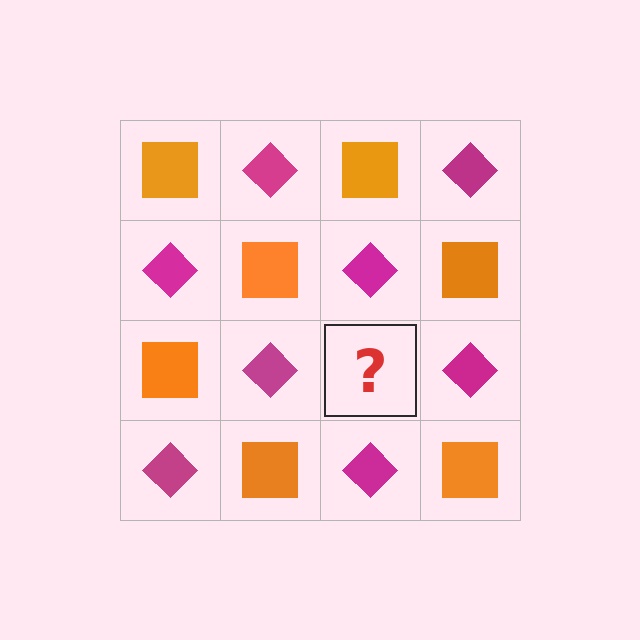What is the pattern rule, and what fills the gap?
The rule is that it alternates orange square and magenta diamond in a checkerboard pattern. The gap should be filled with an orange square.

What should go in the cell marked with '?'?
The missing cell should contain an orange square.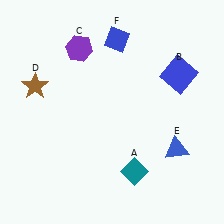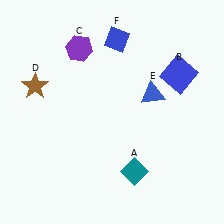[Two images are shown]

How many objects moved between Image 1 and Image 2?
1 object moved between the two images.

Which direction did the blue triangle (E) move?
The blue triangle (E) moved up.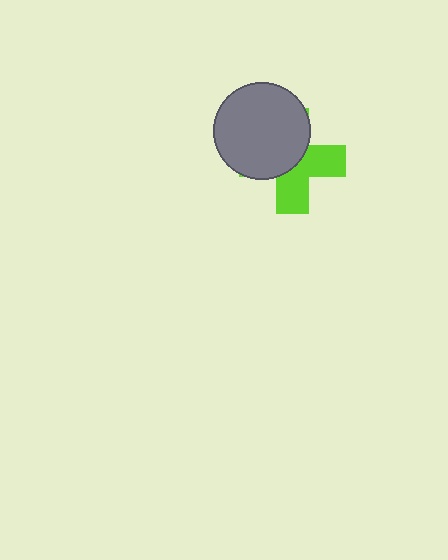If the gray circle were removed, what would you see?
You would see the complete lime cross.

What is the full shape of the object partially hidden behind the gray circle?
The partially hidden object is a lime cross.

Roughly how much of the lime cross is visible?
About half of it is visible (roughly 47%).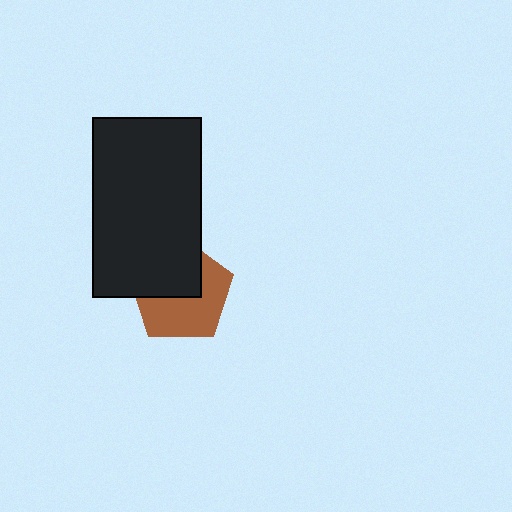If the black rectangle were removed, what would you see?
You would see the complete brown pentagon.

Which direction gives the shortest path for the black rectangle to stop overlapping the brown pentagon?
Moving toward the upper-left gives the shortest separation.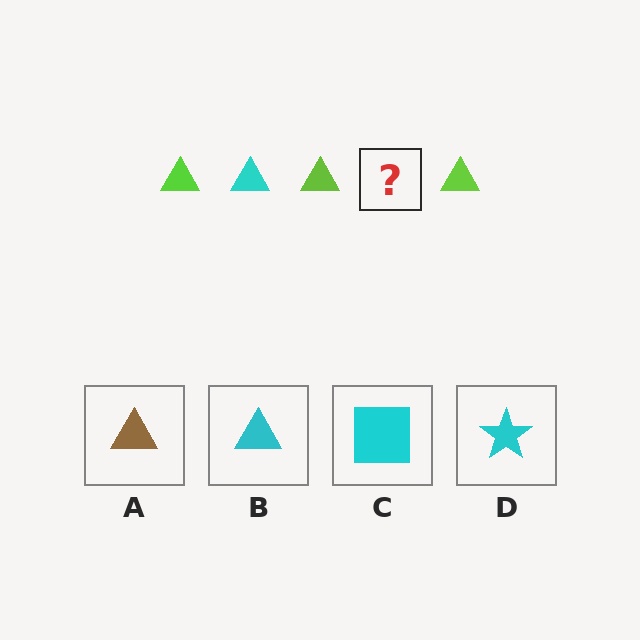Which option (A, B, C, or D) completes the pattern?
B.